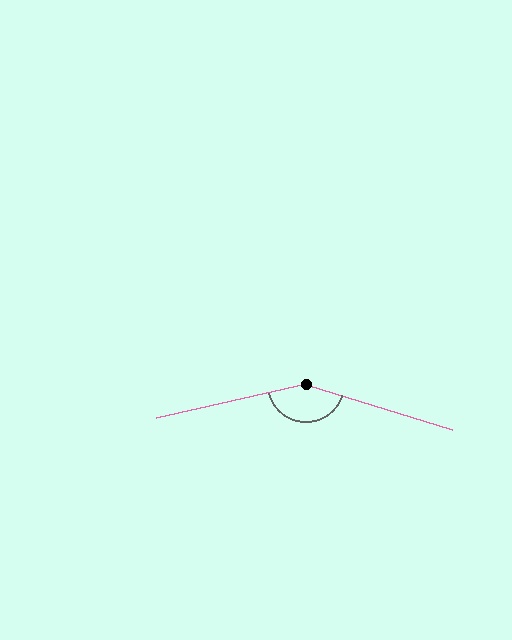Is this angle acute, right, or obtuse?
It is obtuse.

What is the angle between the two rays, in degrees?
Approximately 150 degrees.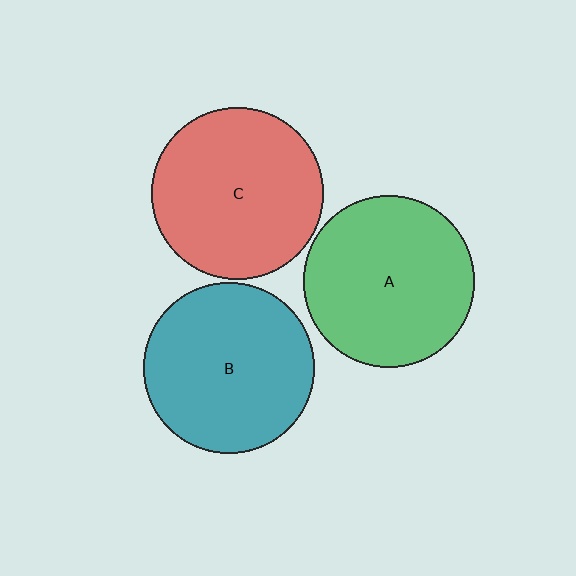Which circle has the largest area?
Circle C (red).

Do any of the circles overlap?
No, none of the circles overlap.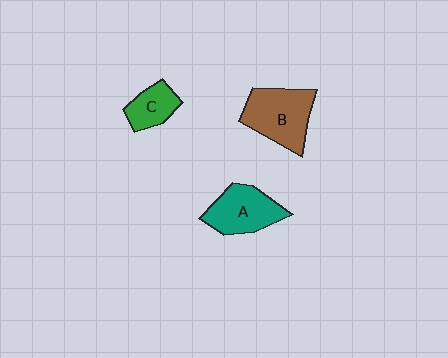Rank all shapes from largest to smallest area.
From largest to smallest: B (brown), A (teal), C (green).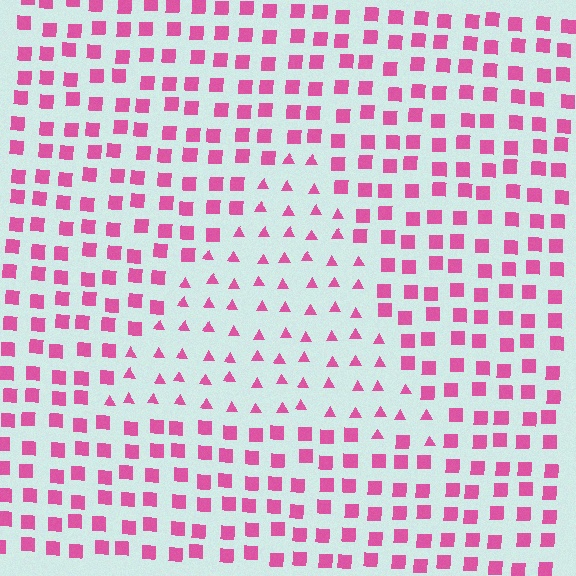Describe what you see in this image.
The image is filled with small pink elements arranged in a uniform grid. A triangle-shaped region contains triangles, while the surrounding area contains squares. The boundary is defined purely by the change in element shape.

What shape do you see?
I see a triangle.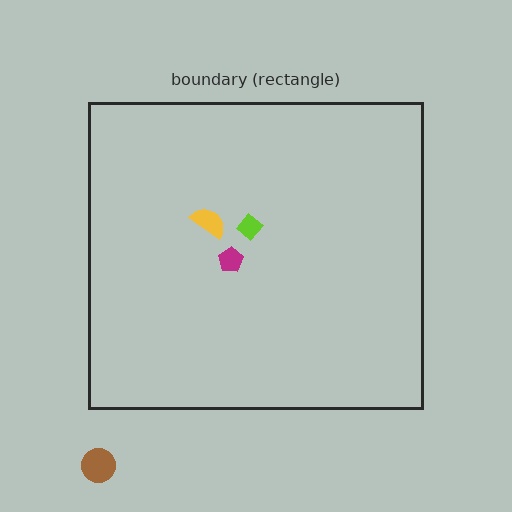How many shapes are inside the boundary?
3 inside, 1 outside.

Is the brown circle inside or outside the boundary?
Outside.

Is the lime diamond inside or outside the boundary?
Inside.